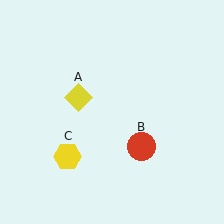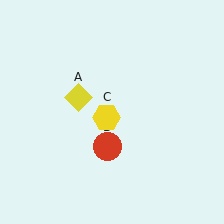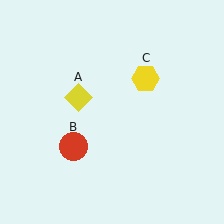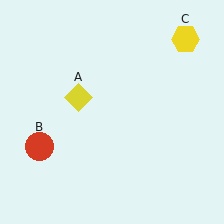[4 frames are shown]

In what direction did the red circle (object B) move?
The red circle (object B) moved left.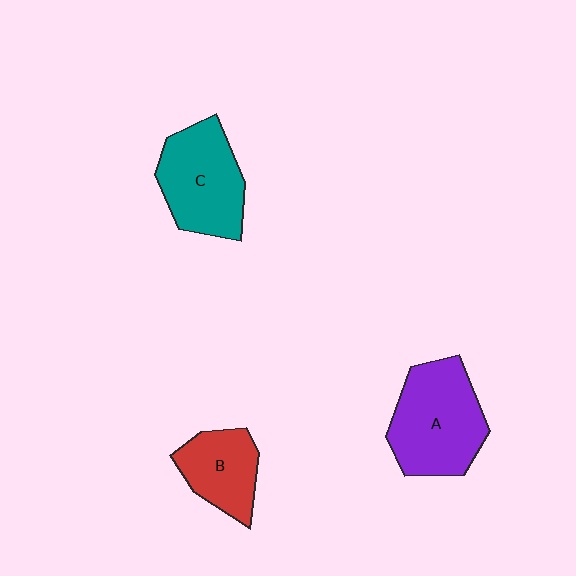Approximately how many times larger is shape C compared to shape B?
Approximately 1.4 times.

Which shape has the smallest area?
Shape B (red).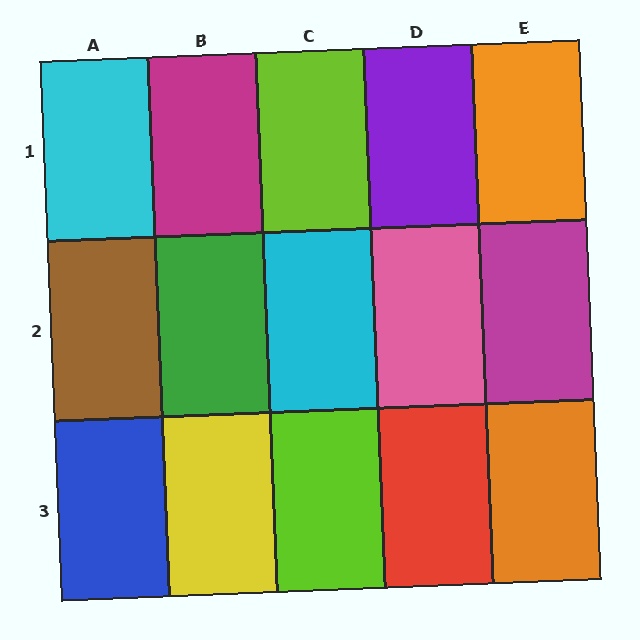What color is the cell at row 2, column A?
Brown.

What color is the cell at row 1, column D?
Purple.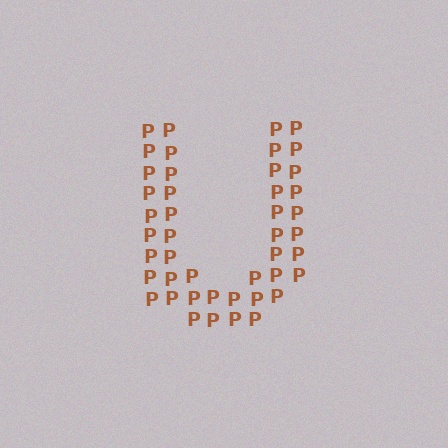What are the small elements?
The small elements are letter P's.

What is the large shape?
The large shape is the letter U.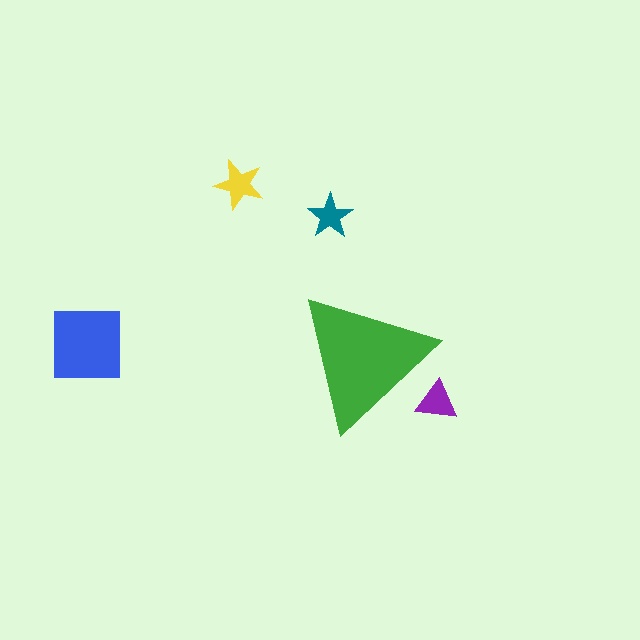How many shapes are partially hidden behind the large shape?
1 shape is partially hidden.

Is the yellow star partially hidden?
No, the yellow star is fully visible.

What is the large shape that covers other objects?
A green triangle.